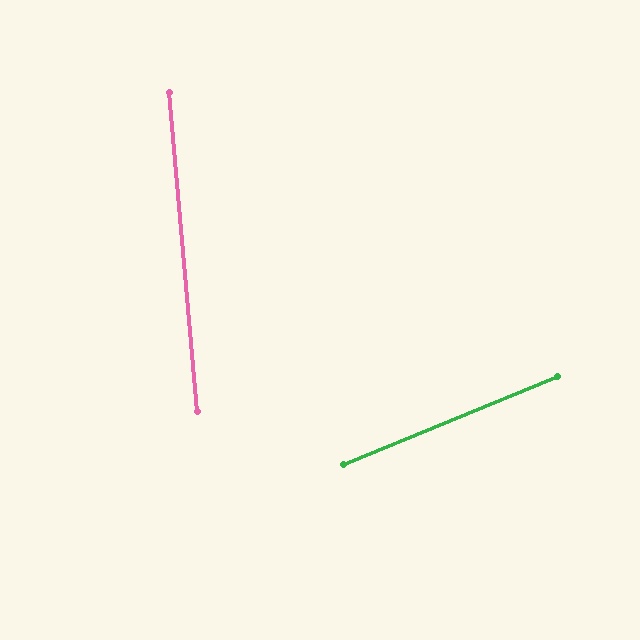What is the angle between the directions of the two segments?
Approximately 73 degrees.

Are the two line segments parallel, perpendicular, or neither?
Neither parallel nor perpendicular — they differ by about 73°.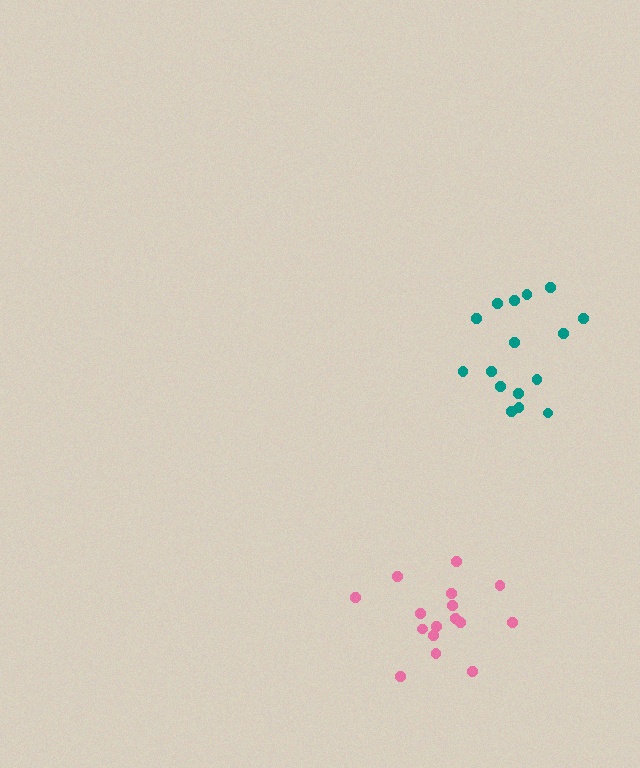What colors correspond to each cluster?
The clusters are colored: teal, pink.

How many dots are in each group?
Group 1: 16 dots, Group 2: 16 dots (32 total).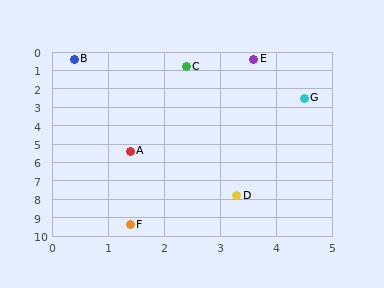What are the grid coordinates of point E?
Point E is at approximately (3.6, 0.4).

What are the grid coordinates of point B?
Point B is at approximately (0.4, 0.4).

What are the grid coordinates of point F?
Point F is at approximately (1.4, 9.4).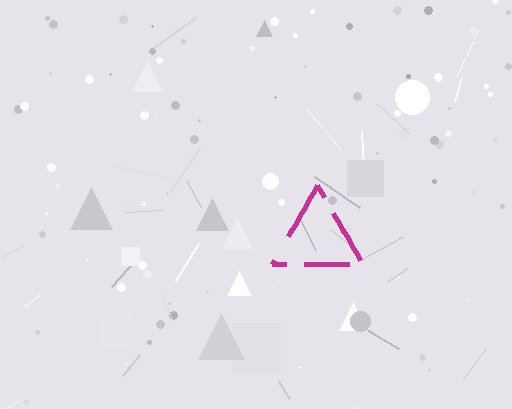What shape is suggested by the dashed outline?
The dashed outline suggests a triangle.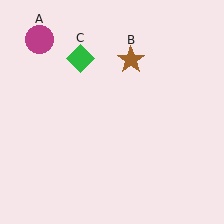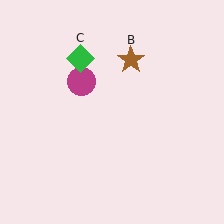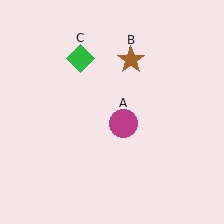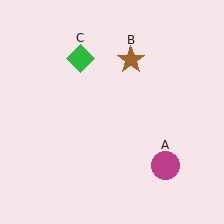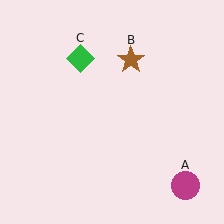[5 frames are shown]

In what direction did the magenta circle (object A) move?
The magenta circle (object A) moved down and to the right.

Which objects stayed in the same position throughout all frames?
Brown star (object B) and green diamond (object C) remained stationary.